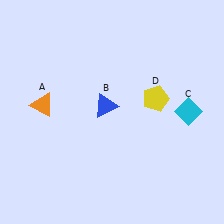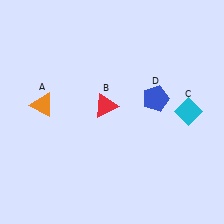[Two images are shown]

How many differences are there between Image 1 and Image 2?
There are 2 differences between the two images.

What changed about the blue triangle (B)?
In Image 1, B is blue. In Image 2, it changed to red.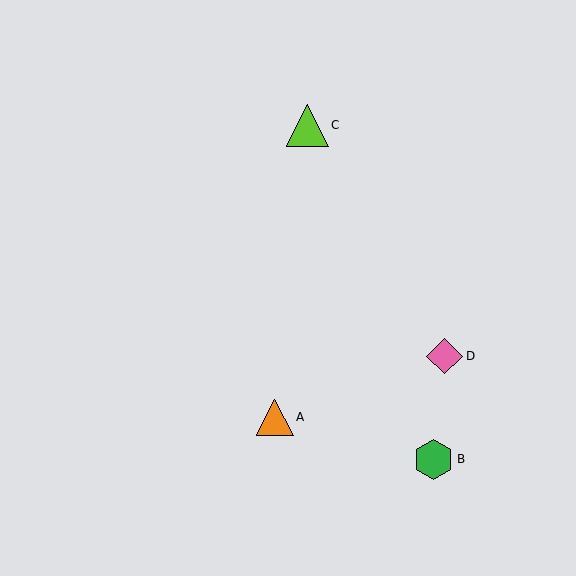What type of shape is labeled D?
Shape D is a pink diamond.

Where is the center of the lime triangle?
The center of the lime triangle is at (307, 125).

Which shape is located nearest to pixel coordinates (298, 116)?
The lime triangle (labeled C) at (307, 125) is nearest to that location.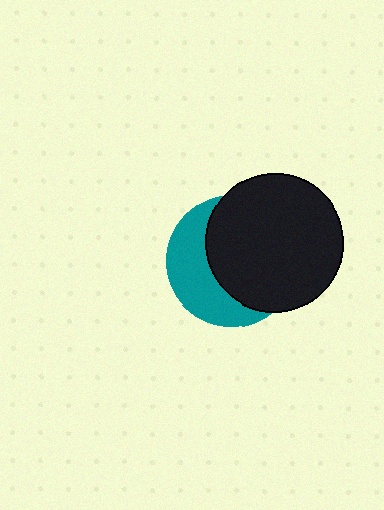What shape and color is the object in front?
The object in front is a black circle.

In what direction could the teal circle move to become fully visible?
The teal circle could move left. That would shift it out from behind the black circle entirely.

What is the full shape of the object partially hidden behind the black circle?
The partially hidden object is a teal circle.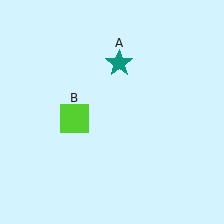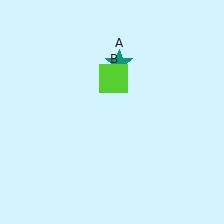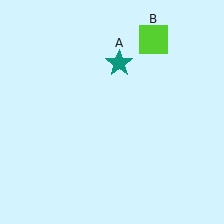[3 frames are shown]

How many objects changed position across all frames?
1 object changed position: lime square (object B).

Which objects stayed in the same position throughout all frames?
Teal star (object A) remained stationary.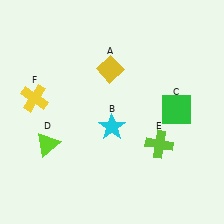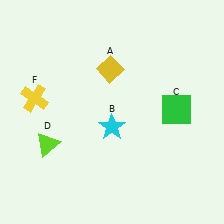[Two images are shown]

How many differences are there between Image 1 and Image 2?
There is 1 difference between the two images.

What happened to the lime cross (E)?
The lime cross (E) was removed in Image 2. It was in the bottom-right area of Image 1.